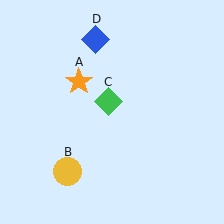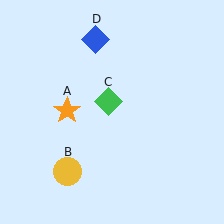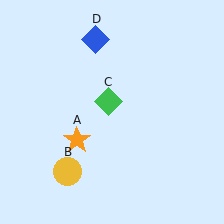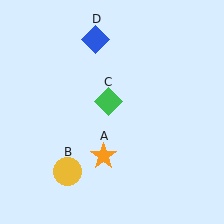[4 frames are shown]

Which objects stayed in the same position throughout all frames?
Yellow circle (object B) and green diamond (object C) and blue diamond (object D) remained stationary.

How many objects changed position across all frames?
1 object changed position: orange star (object A).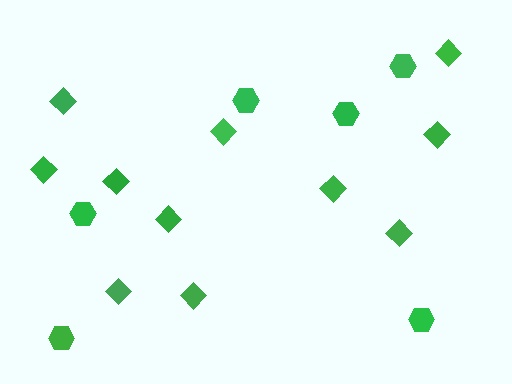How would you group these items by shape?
There are 2 groups: one group of diamonds (11) and one group of hexagons (6).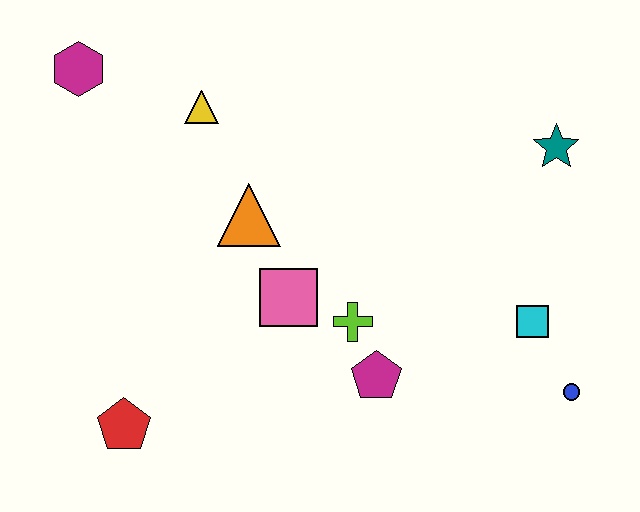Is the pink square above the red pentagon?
Yes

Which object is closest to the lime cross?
The magenta pentagon is closest to the lime cross.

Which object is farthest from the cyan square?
The magenta hexagon is farthest from the cyan square.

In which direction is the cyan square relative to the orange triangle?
The cyan square is to the right of the orange triangle.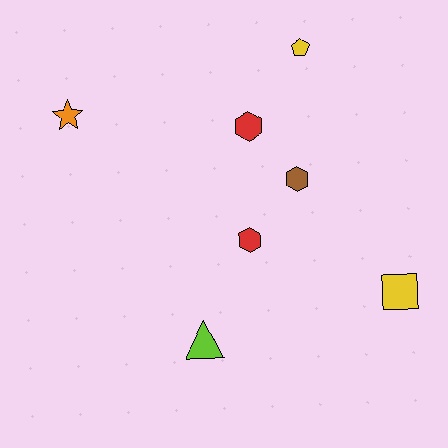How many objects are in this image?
There are 7 objects.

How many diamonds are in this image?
There are no diamonds.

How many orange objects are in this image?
There is 1 orange object.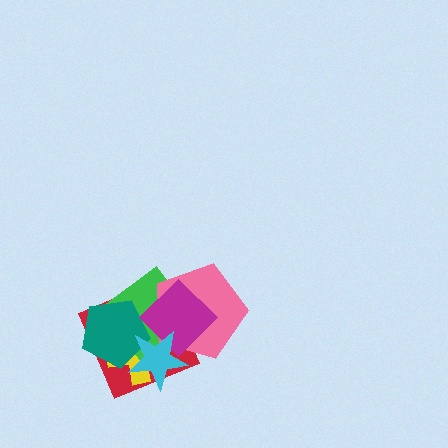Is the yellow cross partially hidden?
Yes, it is partially covered by another shape.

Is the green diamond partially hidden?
Yes, it is partially covered by another shape.